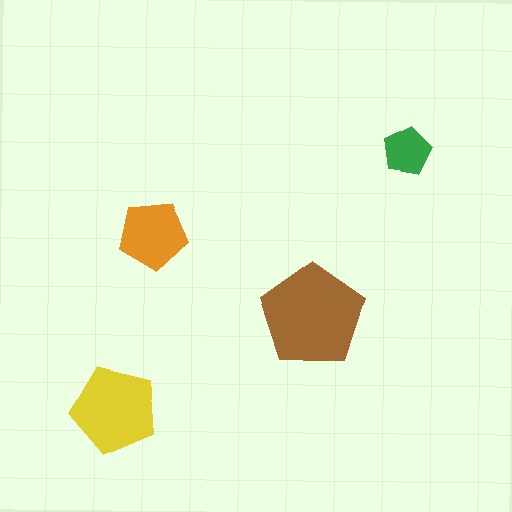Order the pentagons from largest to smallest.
the brown one, the yellow one, the orange one, the green one.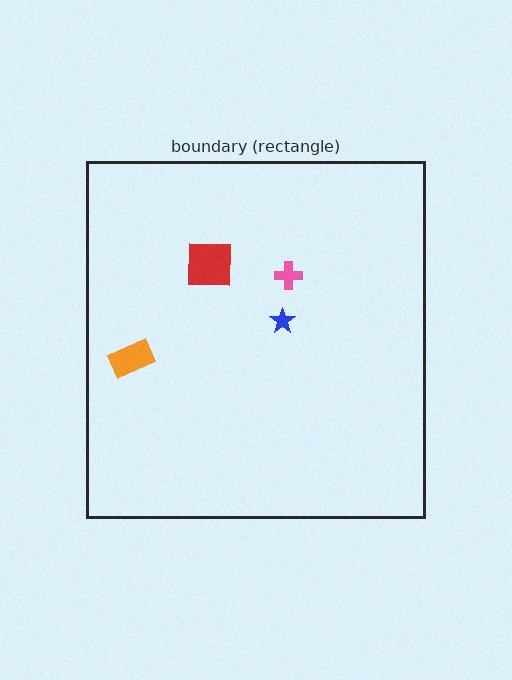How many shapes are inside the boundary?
4 inside, 0 outside.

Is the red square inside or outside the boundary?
Inside.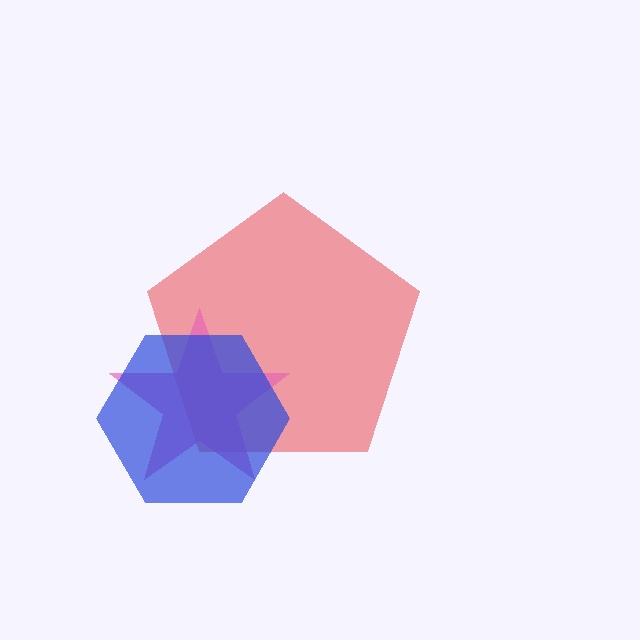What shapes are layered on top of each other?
The layered shapes are: a red pentagon, a pink star, a blue hexagon.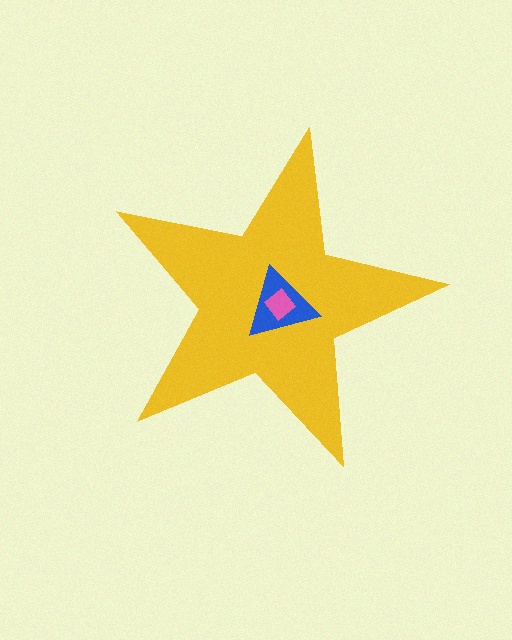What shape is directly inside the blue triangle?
The pink diamond.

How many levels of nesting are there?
3.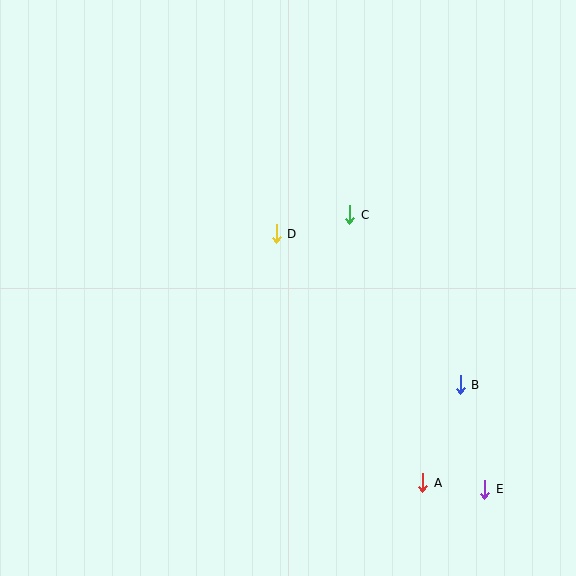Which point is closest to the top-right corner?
Point C is closest to the top-right corner.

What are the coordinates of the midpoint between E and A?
The midpoint between E and A is at (454, 486).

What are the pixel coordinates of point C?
Point C is at (350, 215).